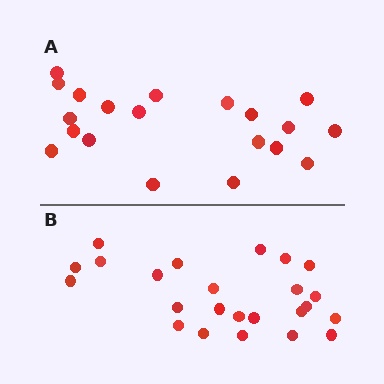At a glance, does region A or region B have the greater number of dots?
Region B (the bottom region) has more dots.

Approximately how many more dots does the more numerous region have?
Region B has about 4 more dots than region A.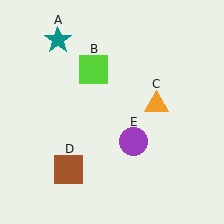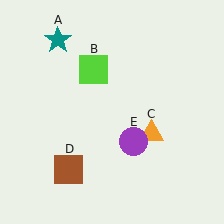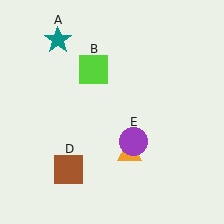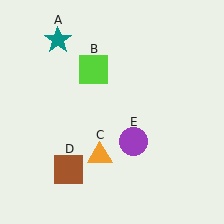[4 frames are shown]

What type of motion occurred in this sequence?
The orange triangle (object C) rotated clockwise around the center of the scene.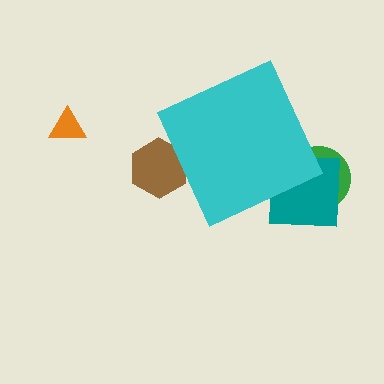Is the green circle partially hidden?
Yes, the green circle is partially hidden behind the cyan diamond.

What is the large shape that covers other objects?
A cyan diamond.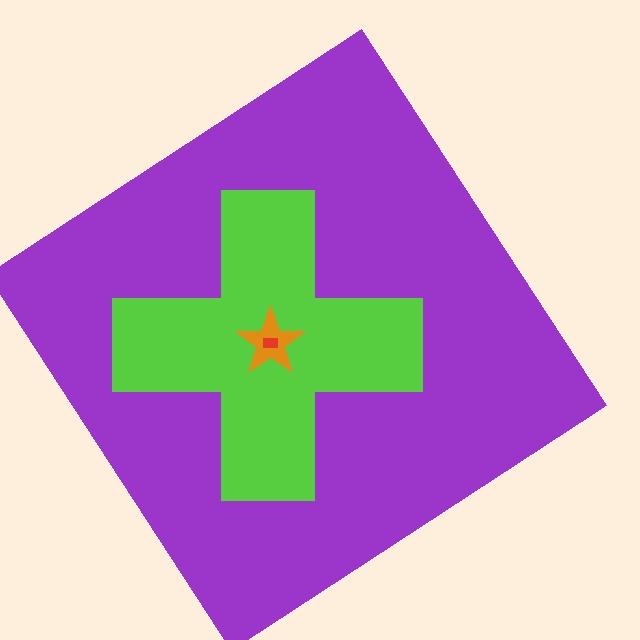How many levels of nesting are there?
4.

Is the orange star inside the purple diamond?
Yes.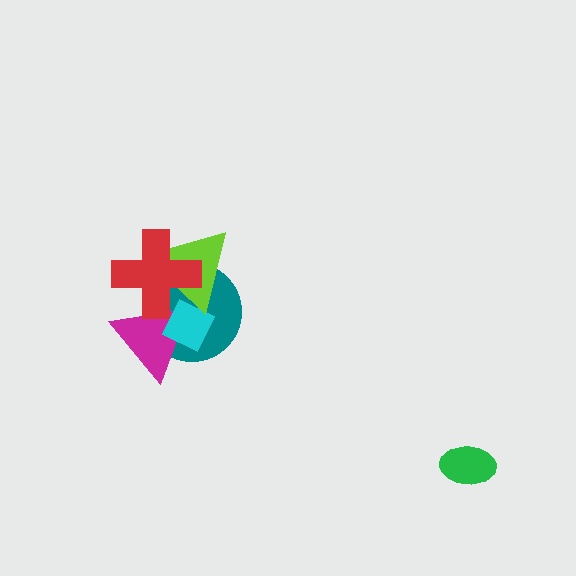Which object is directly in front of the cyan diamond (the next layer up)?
The lime triangle is directly in front of the cyan diamond.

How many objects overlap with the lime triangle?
4 objects overlap with the lime triangle.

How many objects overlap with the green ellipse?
0 objects overlap with the green ellipse.